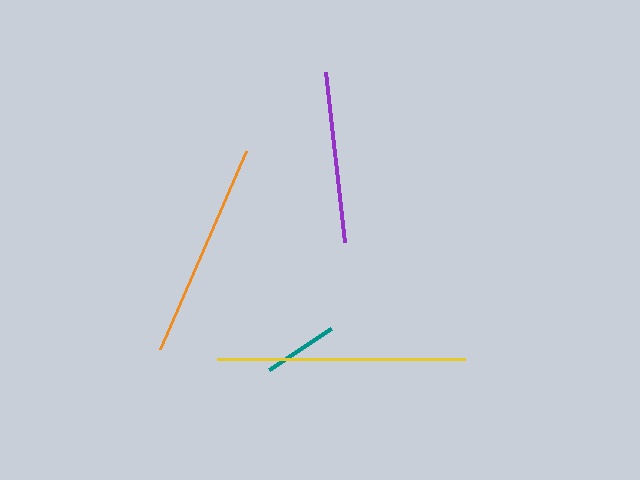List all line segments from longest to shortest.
From longest to shortest: yellow, orange, purple, teal.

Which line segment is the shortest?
The teal line is the shortest at approximately 74 pixels.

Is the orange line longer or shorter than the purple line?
The orange line is longer than the purple line.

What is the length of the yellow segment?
The yellow segment is approximately 248 pixels long.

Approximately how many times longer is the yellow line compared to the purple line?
The yellow line is approximately 1.4 times the length of the purple line.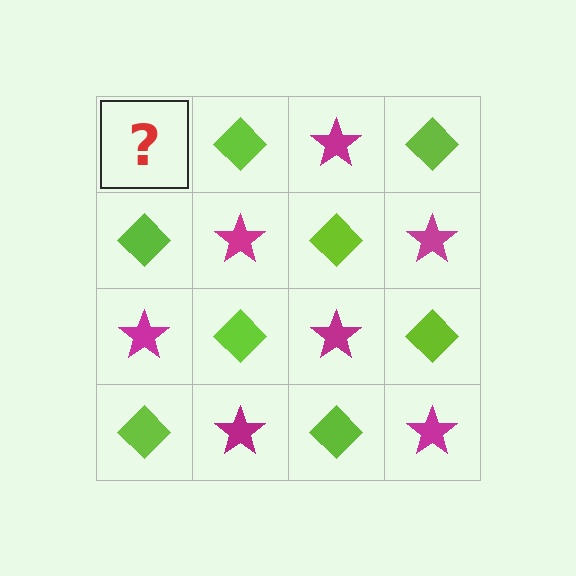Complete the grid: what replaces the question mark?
The question mark should be replaced with a magenta star.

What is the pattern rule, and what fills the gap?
The rule is that it alternates magenta star and lime diamond in a checkerboard pattern. The gap should be filled with a magenta star.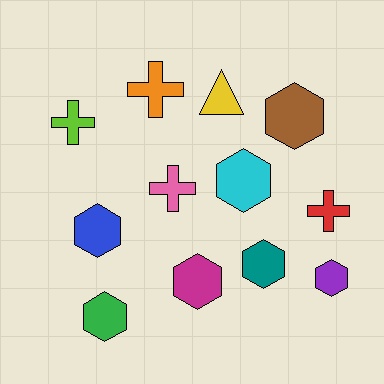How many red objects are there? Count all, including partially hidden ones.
There is 1 red object.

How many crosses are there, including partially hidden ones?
There are 4 crosses.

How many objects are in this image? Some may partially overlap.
There are 12 objects.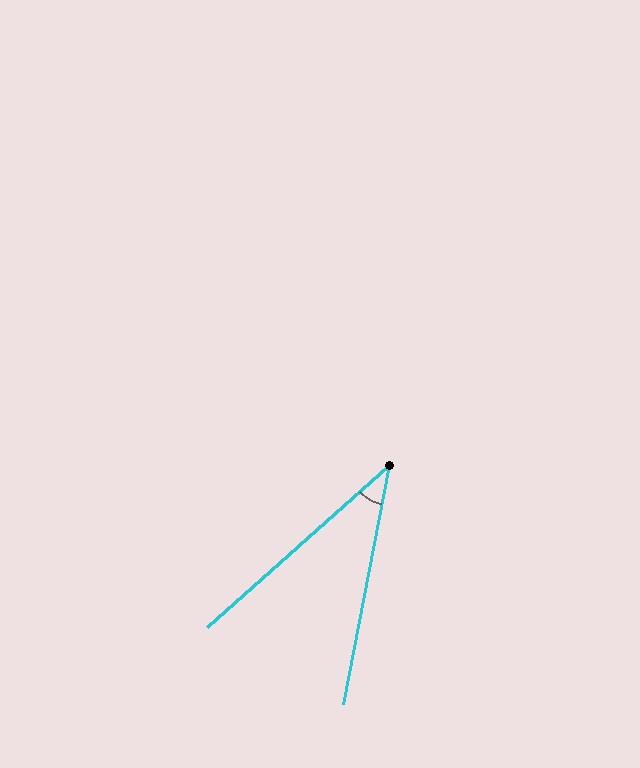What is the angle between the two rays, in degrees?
Approximately 37 degrees.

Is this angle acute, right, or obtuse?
It is acute.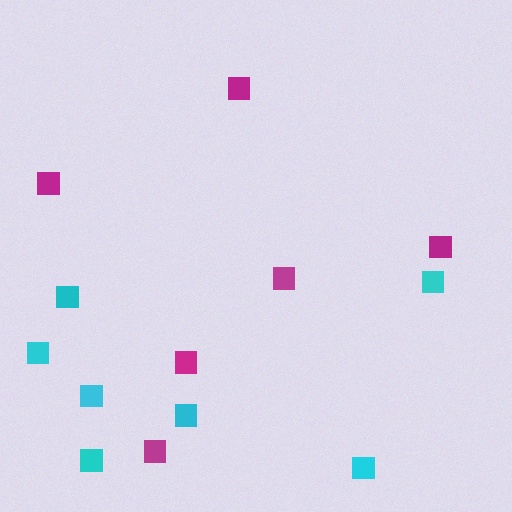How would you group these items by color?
There are 2 groups: one group of magenta squares (6) and one group of cyan squares (7).